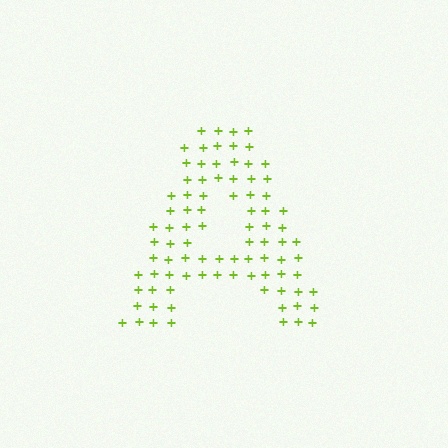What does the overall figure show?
The overall figure shows the letter A.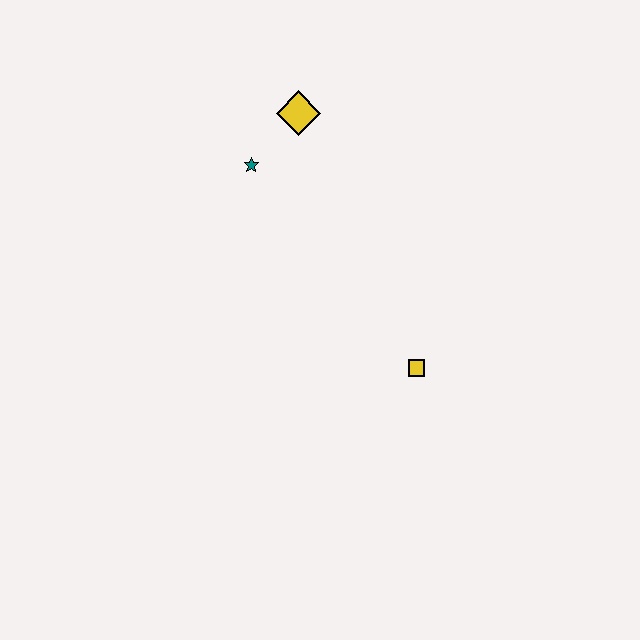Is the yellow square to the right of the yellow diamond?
Yes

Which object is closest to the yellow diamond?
The teal star is closest to the yellow diamond.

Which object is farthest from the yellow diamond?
The yellow square is farthest from the yellow diamond.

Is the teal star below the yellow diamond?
Yes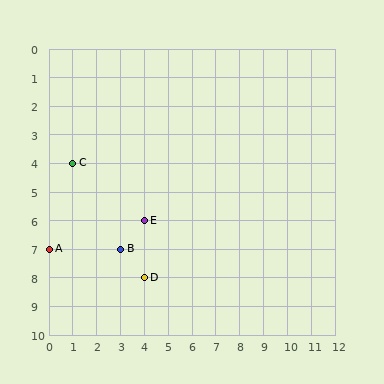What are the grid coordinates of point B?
Point B is at grid coordinates (3, 7).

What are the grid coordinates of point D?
Point D is at grid coordinates (4, 8).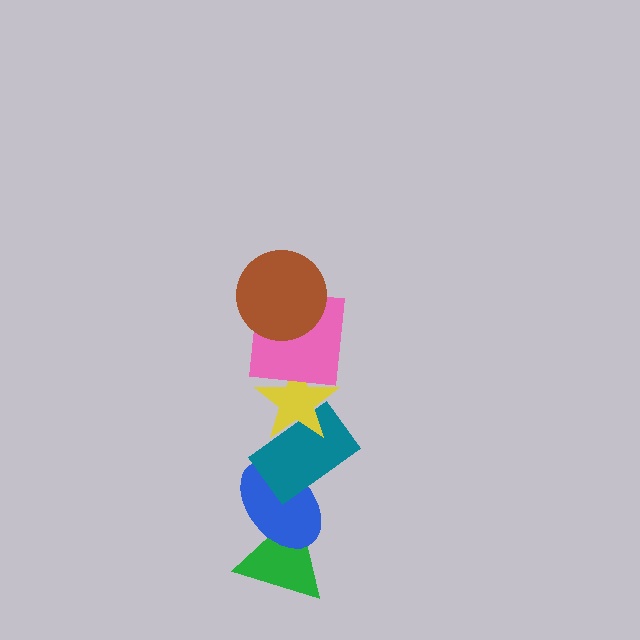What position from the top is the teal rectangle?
The teal rectangle is 4th from the top.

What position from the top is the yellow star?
The yellow star is 3rd from the top.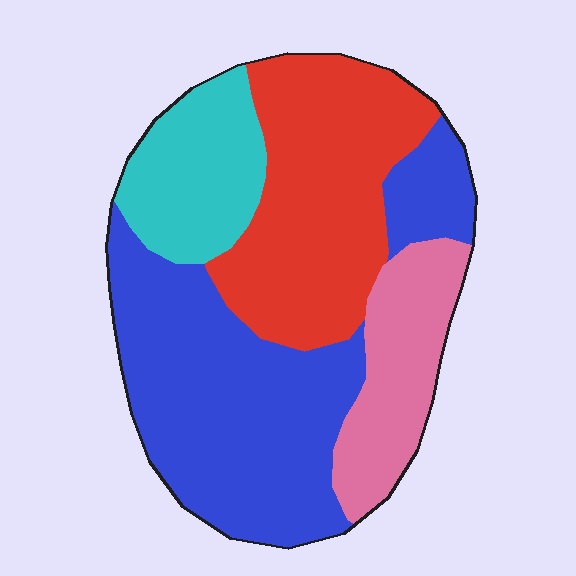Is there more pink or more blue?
Blue.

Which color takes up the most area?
Blue, at roughly 40%.